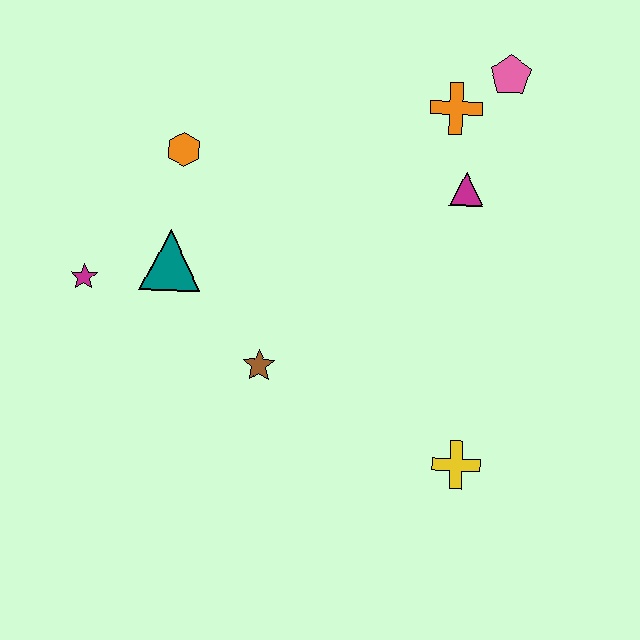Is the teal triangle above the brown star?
Yes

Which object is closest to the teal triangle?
The magenta star is closest to the teal triangle.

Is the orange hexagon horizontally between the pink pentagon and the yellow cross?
No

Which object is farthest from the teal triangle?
The pink pentagon is farthest from the teal triangle.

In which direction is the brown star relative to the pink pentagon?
The brown star is below the pink pentagon.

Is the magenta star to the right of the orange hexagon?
No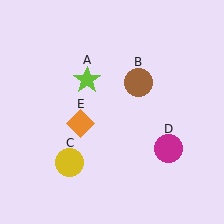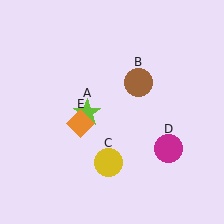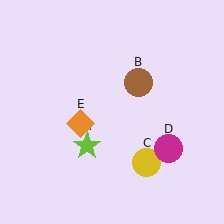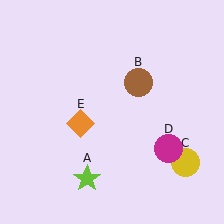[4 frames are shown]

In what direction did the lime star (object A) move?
The lime star (object A) moved down.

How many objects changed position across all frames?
2 objects changed position: lime star (object A), yellow circle (object C).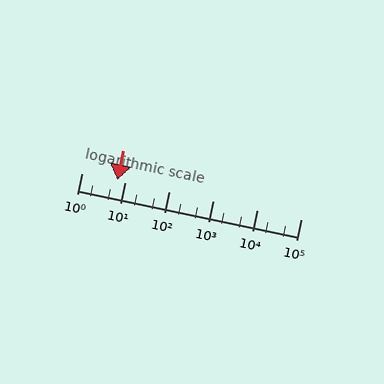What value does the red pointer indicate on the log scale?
The pointer indicates approximately 6.4.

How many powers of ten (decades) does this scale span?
The scale spans 5 decades, from 1 to 100000.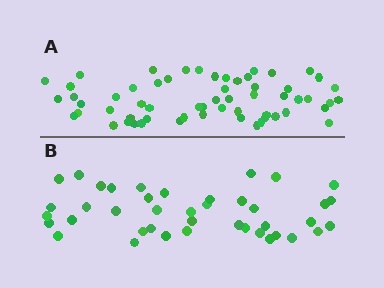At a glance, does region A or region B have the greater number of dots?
Region A (the top region) has more dots.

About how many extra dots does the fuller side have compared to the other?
Region A has approximately 20 more dots than region B.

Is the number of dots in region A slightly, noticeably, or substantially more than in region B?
Region A has substantially more. The ratio is roughly 1.5 to 1.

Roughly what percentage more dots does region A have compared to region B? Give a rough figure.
About 45% more.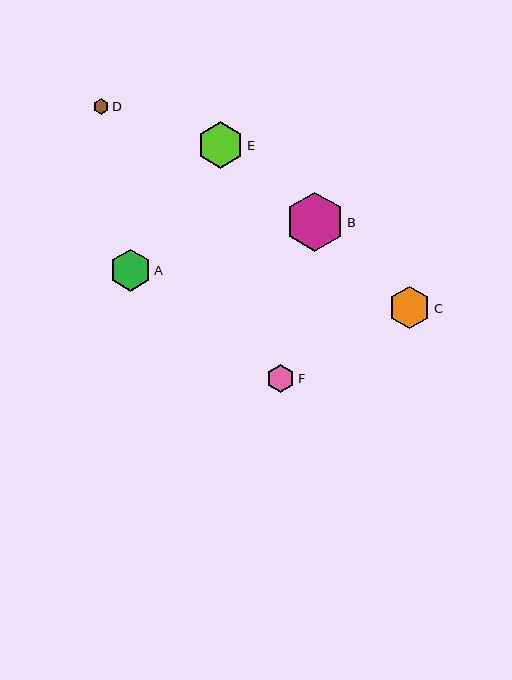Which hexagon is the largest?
Hexagon B is the largest with a size of approximately 59 pixels.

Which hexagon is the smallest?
Hexagon D is the smallest with a size of approximately 16 pixels.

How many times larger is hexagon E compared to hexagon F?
Hexagon E is approximately 1.7 times the size of hexagon F.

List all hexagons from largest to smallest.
From largest to smallest: B, E, C, A, F, D.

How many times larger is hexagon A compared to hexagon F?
Hexagon A is approximately 1.5 times the size of hexagon F.